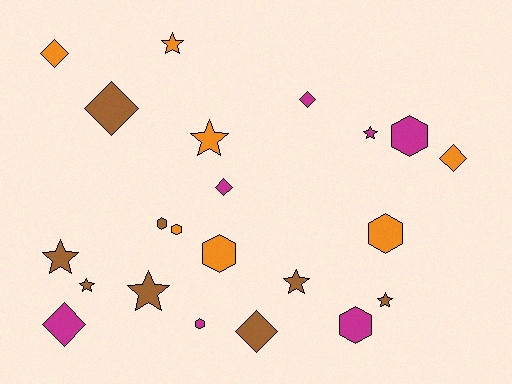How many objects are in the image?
There are 22 objects.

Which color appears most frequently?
Brown, with 8 objects.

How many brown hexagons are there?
There is 1 brown hexagon.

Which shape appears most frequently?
Star, with 8 objects.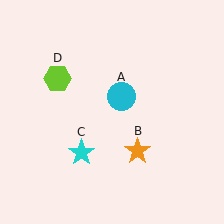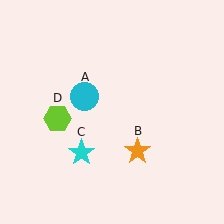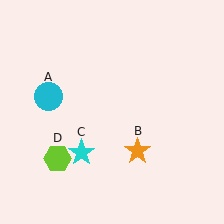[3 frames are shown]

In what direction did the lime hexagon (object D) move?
The lime hexagon (object D) moved down.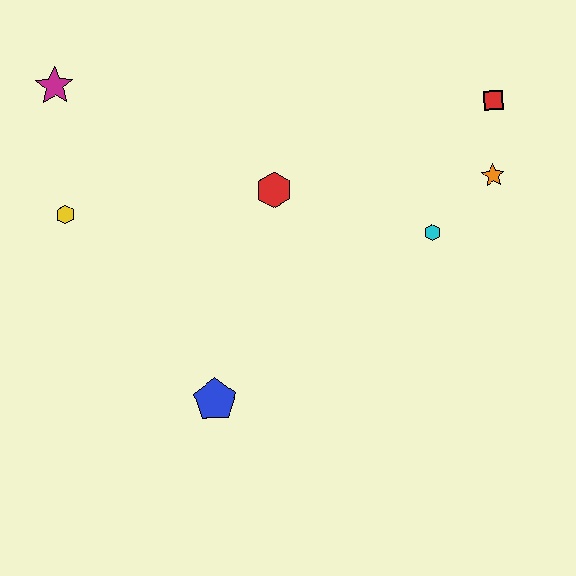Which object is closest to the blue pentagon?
The red hexagon is closest to the blue pentagon.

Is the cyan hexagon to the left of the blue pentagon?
No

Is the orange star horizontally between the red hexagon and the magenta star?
No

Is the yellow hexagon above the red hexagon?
No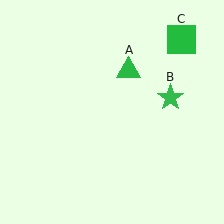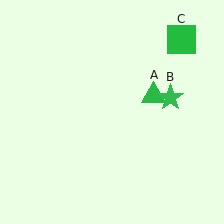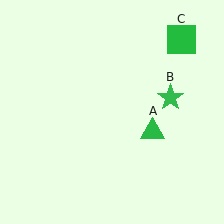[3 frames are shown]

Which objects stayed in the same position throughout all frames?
Green star (object B) and green square (object C) remained stationary.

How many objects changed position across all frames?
1 object changed position: green triangle (object A).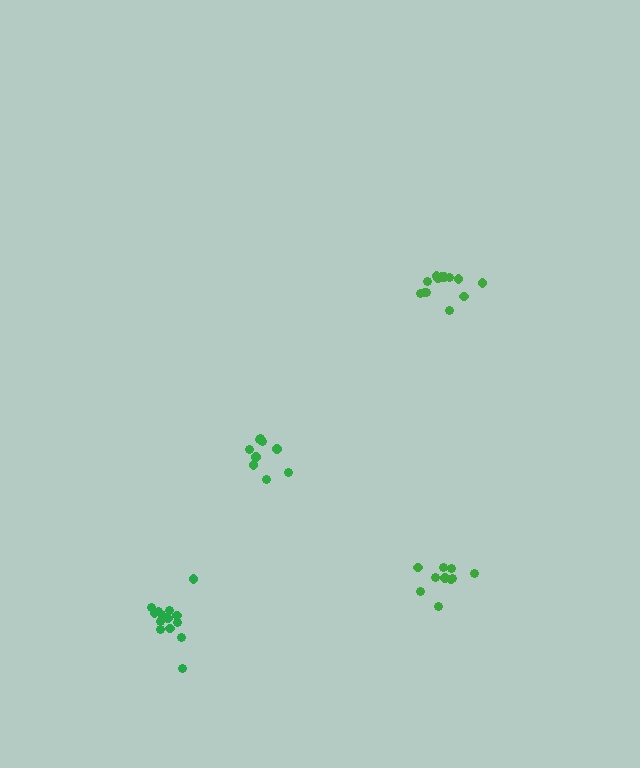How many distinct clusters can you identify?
There are 4 distinct clusters.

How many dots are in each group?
Group 1: 10 dots, Group 2: 13 dots, Group 3: 14 dots, Group 4: 9 dots (46 total).